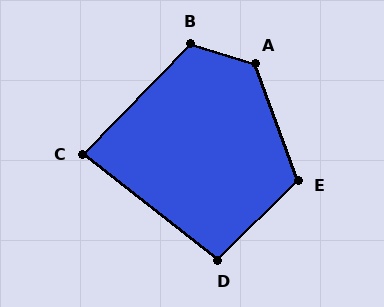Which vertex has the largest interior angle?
A, at approximately 127 degrees.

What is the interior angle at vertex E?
Approximately 114 degrees (obtuse).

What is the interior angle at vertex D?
Approximately 97 degrees (obtuse).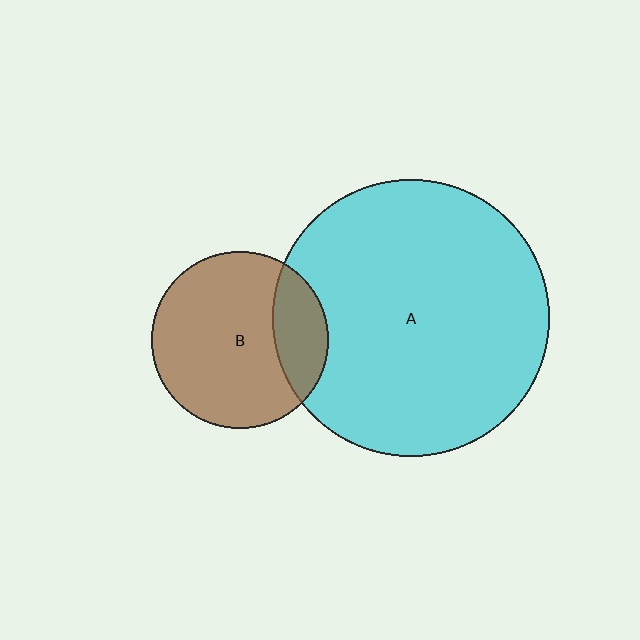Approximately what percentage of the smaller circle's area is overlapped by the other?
Approximately 20%.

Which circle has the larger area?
Circle A (cyan).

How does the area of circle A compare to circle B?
Approximately 2.5 times.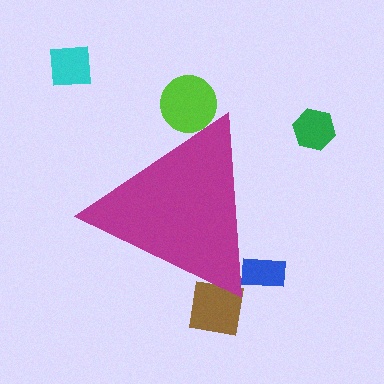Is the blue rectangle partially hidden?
Yes, the blue rectangle is partially hidden behind the magenta triangle.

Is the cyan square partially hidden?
No, the cyan square is fully visible.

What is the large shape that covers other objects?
A magenta triangle.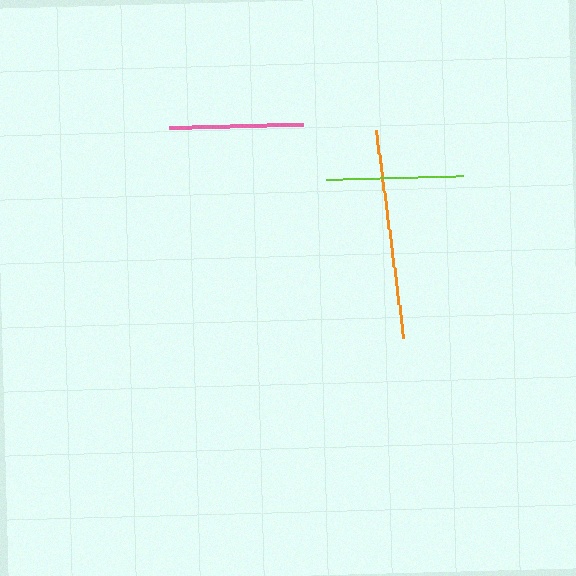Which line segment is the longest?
The orange line is the longest at approximately 210 pixels.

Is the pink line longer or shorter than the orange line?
The orange line is longer than the pink line.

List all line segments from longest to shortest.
From longest to shortest: orange, lime, pink.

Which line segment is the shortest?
The pink line is the shortest at approximately 135 pixels.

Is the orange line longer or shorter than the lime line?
The orange line is longer than the lime line.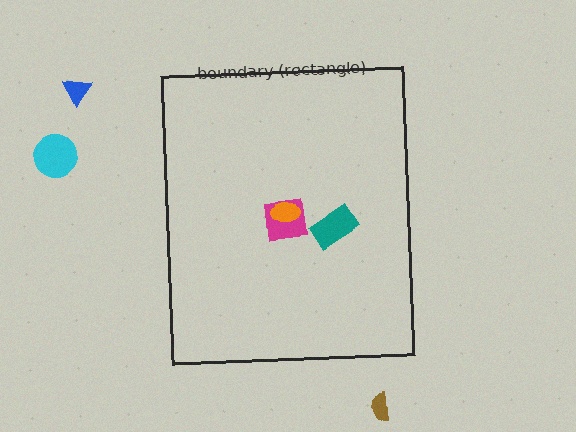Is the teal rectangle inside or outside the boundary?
Inside.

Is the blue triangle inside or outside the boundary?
Outside.